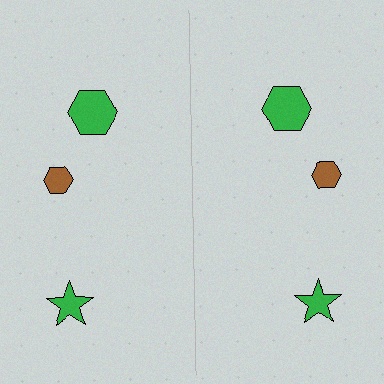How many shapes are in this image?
There are 6 shapes in this image.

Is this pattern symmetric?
Yes, this pattern has bilateral (reflection) symmetry.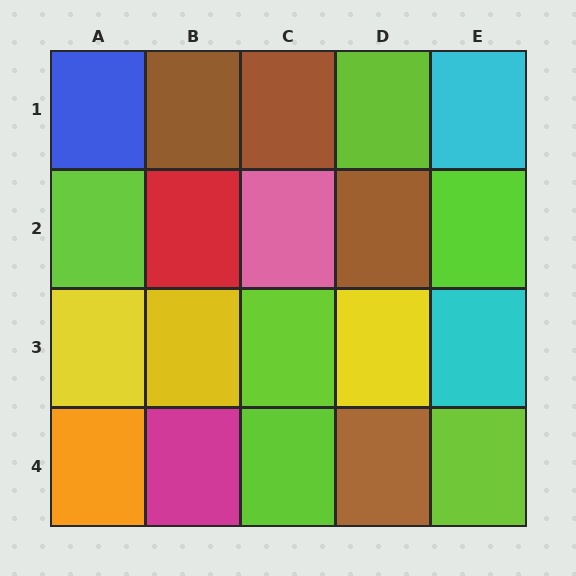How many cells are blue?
1 cell is blue.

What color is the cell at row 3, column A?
Yellow.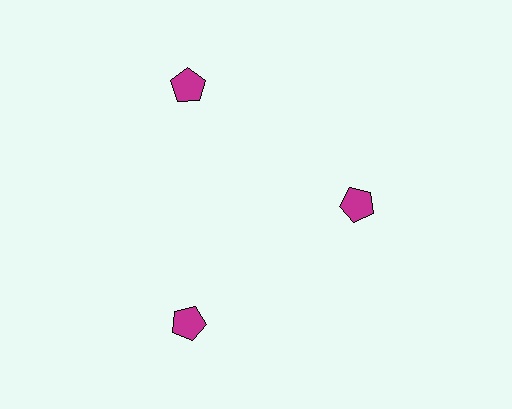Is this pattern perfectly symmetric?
No. The 3 magenta pentagons are arranged in a ring, but one element near the 3 o'clock position is pulled inward toward the center, breaking the 3-fold rotational symmetry.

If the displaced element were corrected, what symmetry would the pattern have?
It would have 3-fold rotational symmetry — the pattern would map onto itself every 120 degrees.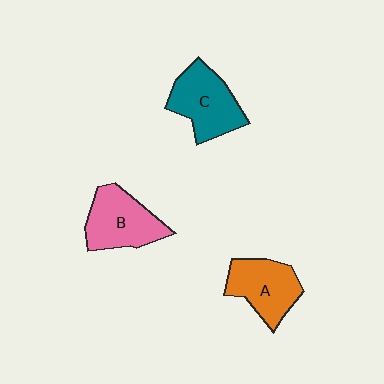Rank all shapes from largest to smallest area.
From largest to smallest: C (teal), B (pink), A (orange).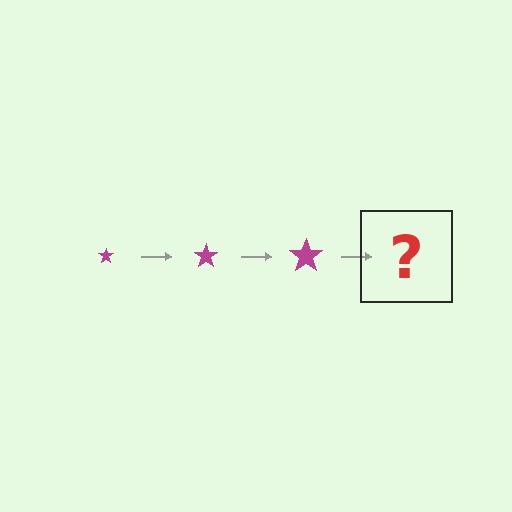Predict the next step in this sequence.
The next step is a magenta star, larger than the previous one.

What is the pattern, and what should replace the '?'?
The pattern is that the star gets progressively larger each step. The '?' should be a magenta star, larger than the previous one.